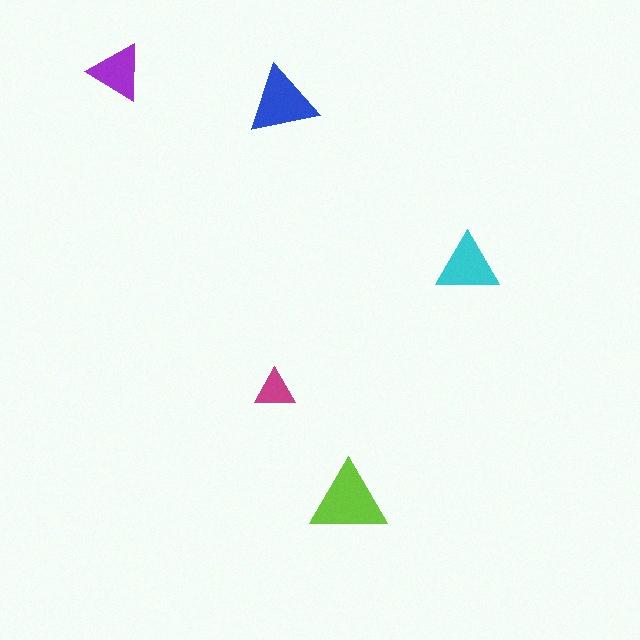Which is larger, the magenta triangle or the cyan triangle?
The cyan one.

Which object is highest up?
The purple triangle is topmost.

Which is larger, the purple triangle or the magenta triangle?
The purple one.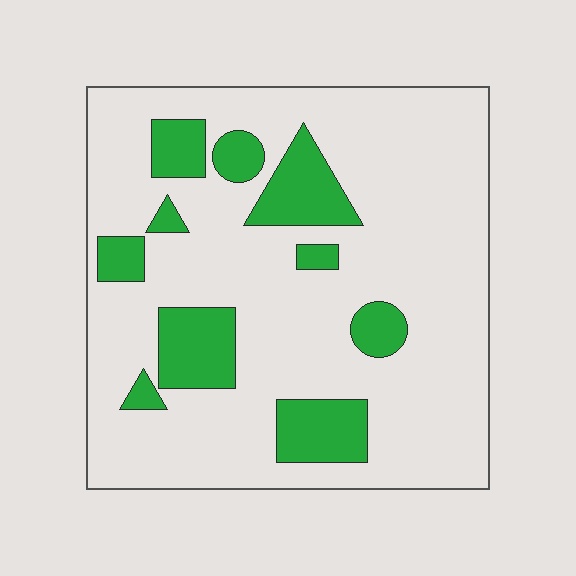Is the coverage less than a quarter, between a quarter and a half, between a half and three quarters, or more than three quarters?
Less than a quarter.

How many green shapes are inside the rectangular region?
10.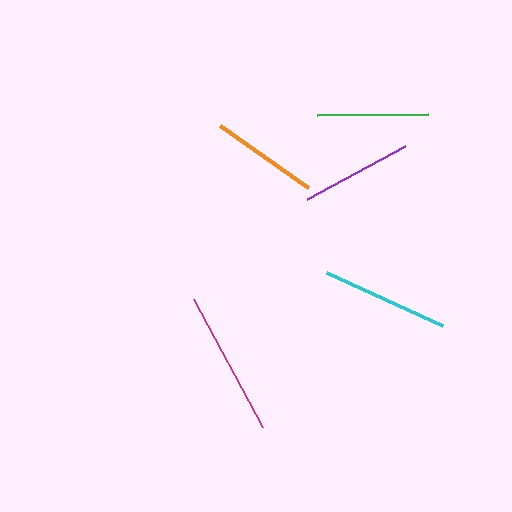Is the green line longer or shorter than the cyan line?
The cyan line is longer than the green line.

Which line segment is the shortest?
The orange line is the shortest at approximately 107 pixels.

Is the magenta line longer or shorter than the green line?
The magenta line is longer than the green line.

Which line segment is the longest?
The magenta line is the longest at approximately 146 pixels.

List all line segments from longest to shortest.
From longest to shortest: magenta, cyan, purple, green, orange.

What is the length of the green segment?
The green segment is approximately 111 pixels long.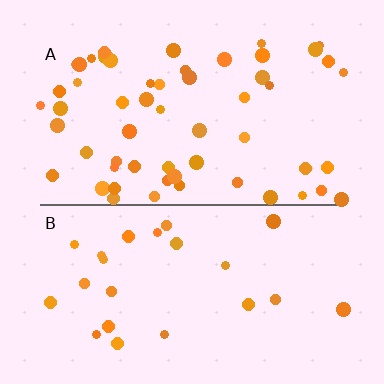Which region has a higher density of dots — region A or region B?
A (the top).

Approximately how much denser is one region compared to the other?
Approximately 2.4× — region A over region B.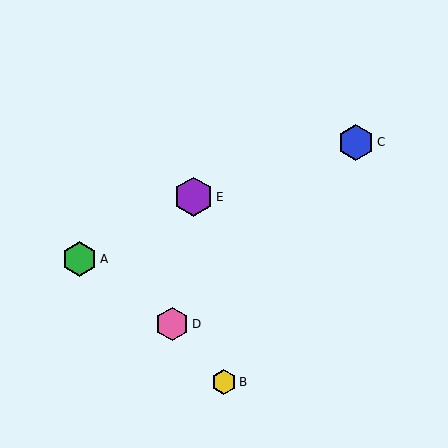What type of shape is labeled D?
Shape D is a pink hexagon.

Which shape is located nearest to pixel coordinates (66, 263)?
The green hexagon (labeled A) at (80, 259) is nearest to that location.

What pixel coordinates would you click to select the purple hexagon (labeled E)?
Click at (194, 197) to select the purple hexagon E.